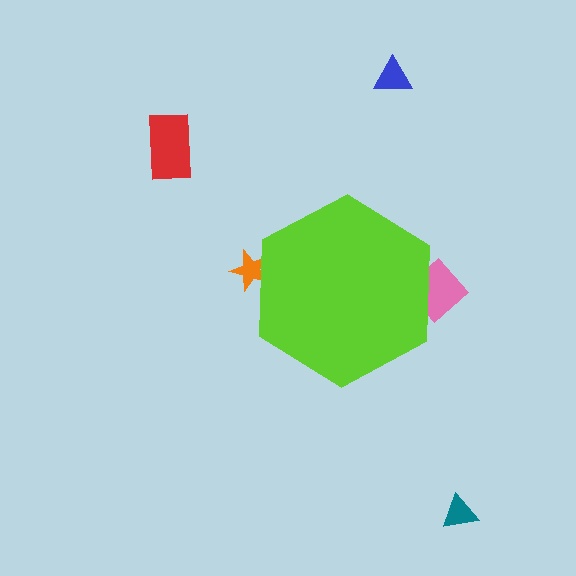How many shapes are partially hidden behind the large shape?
2 shapes are partially hidden.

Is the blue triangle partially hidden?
No, the blue triangle is fully visible.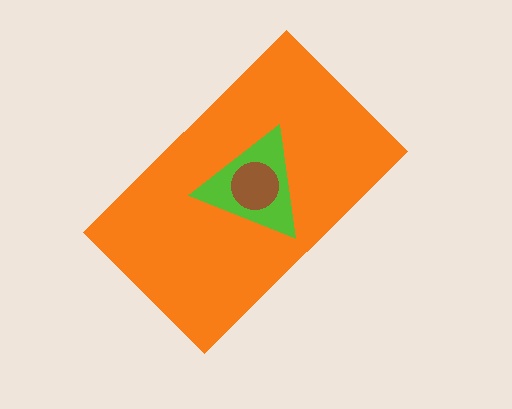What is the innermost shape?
The brown circle.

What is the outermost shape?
The orange rectangle.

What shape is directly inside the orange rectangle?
The lime triangle.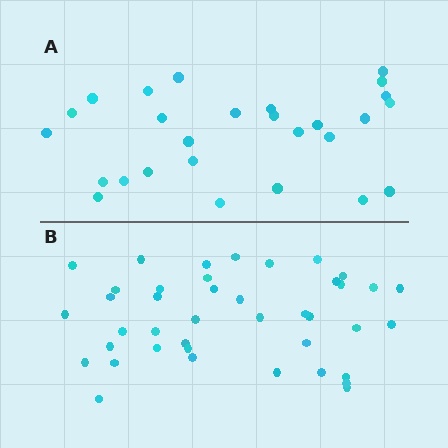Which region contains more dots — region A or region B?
Region B (the bottom region) has more dots.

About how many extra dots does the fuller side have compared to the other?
Region B has approximately 15 more dots than region A.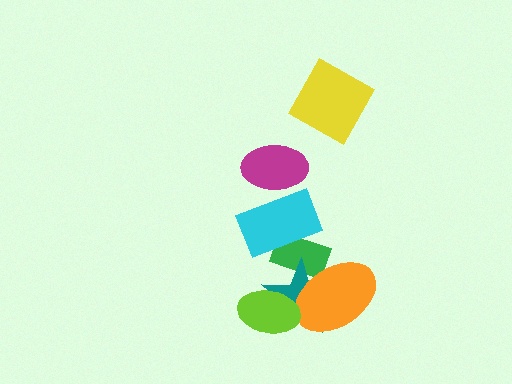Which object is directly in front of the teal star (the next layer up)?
The orange ellipse is directly in front of the teal star.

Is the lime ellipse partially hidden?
No, no other shape covers it.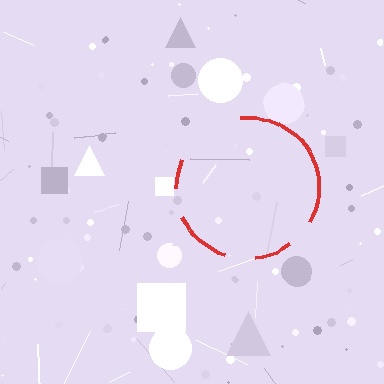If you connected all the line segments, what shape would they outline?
They would outline a circle.